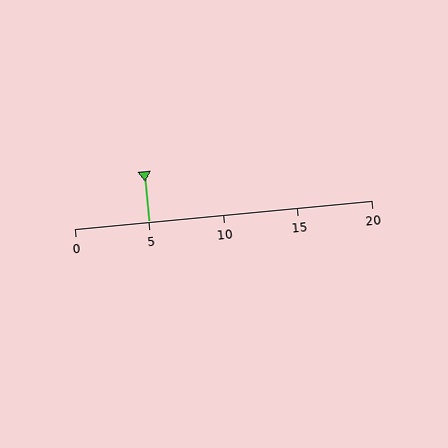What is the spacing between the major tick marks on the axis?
The major ticks are spaced 5 apart.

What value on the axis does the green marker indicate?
The marker indicates approximately 5.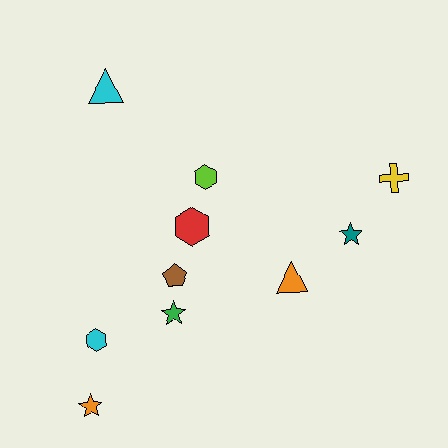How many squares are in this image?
There are no squares.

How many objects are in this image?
There are 10 objects.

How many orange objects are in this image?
There are 2 orange objects.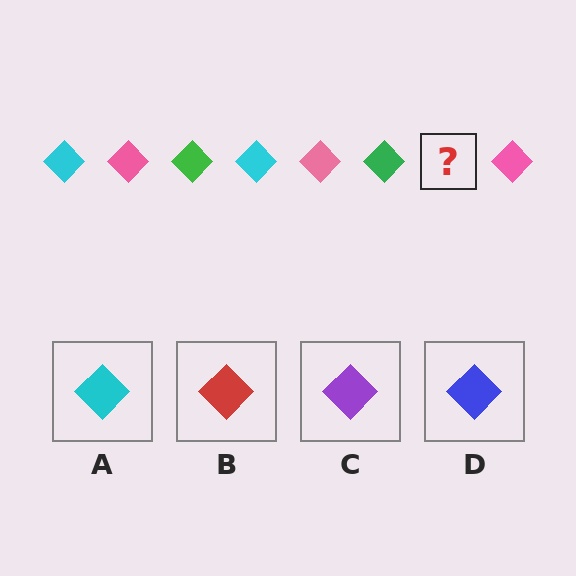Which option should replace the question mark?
Option A.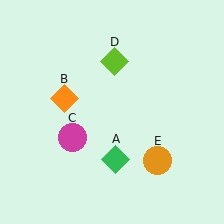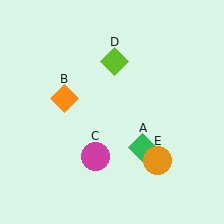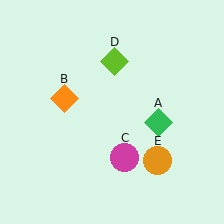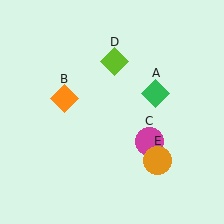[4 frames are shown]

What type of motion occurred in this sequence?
The green diamond (object A), magenta circle (object C) rotated counterclockwise around the center of the scene.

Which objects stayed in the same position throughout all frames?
Orange diamond (object B) and lime diamond (object D) and orange circle (object E) remained stationary.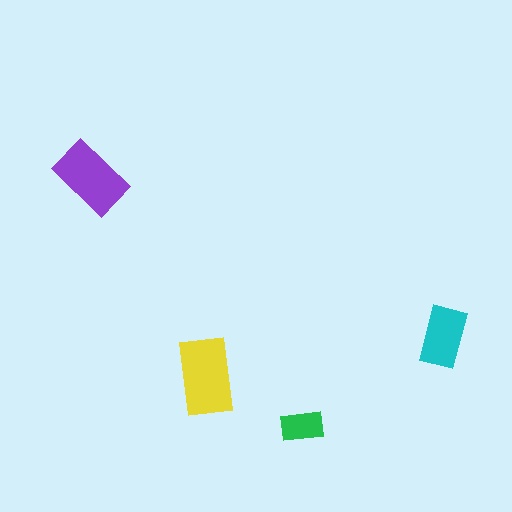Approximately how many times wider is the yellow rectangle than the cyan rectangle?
About 1.5 times wider.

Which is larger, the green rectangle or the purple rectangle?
The purple one.